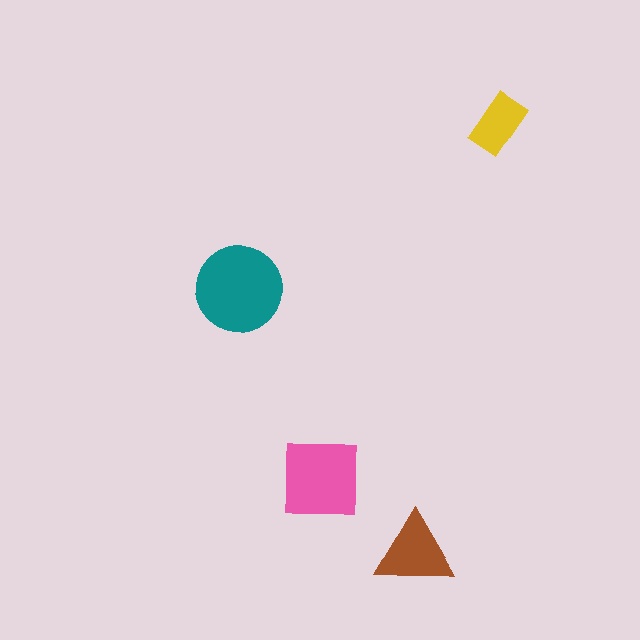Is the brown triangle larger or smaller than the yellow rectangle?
Larger.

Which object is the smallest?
The yellow rectangle.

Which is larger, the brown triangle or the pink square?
The pink square.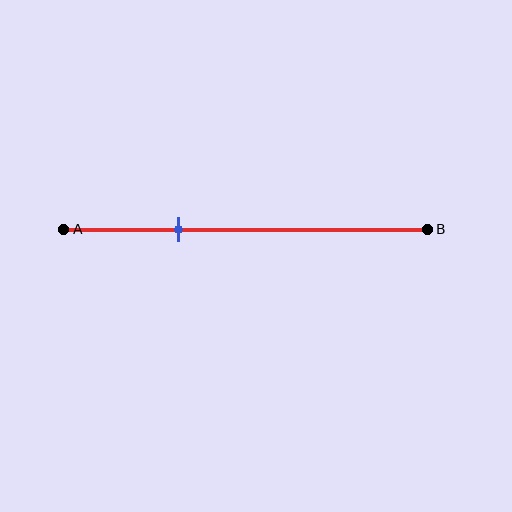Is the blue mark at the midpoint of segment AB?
No, the mark is at about 30% from A, not at the 50% midpoint.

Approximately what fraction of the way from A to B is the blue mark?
The blue mark is approximately 30% of the way from A to B.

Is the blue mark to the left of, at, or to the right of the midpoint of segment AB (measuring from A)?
The blue mark is to the left of the midpoint of segment AB.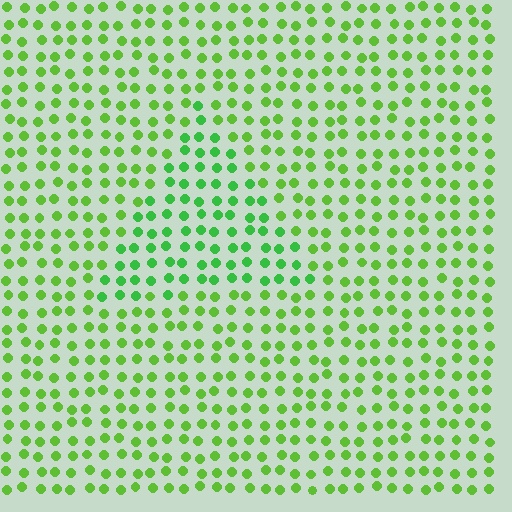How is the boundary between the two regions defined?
The boundary is defined purely by a slight shift in hue (about 23 degrees). Spacing, size, and orientation are identical on both sides.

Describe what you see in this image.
The image is filled with small lime elements in a uniform arrangement. A triangle-shaped region is visible where the elements are tinted to a slightly different hue, forming a subtle color boundary.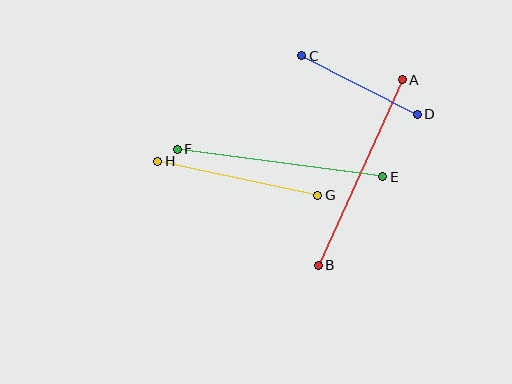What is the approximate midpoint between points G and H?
The midpoint is at approximately (238, 178) pixels.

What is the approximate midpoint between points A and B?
The midpoint is at approximately (360, 172) pixels.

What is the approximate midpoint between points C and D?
The midpoint is at approximately (359, 85) pixels.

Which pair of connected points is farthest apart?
Points E and F are farthest apart.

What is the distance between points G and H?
The distance is approximately 163 pixels.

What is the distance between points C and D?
The distance is approximately 130 pixels.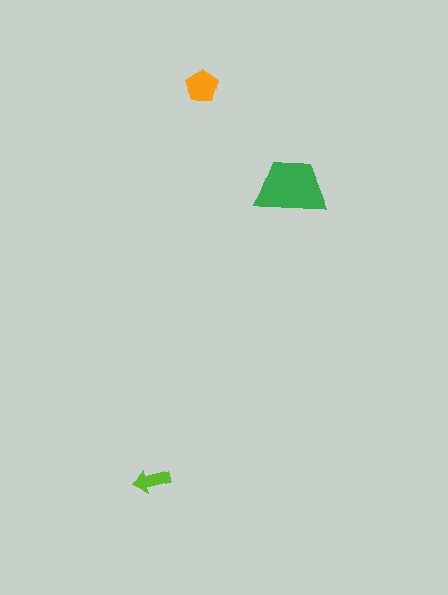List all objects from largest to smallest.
The green trapezoid, the orange pentagon, the lime arrow.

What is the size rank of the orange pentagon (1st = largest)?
2nd.